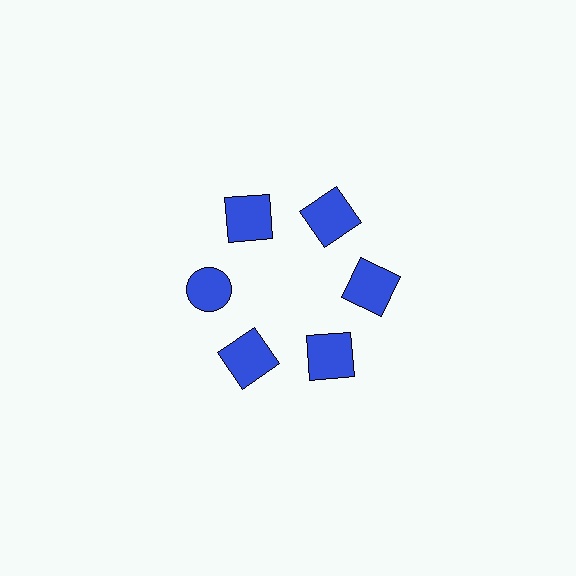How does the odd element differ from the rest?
It has a different shape: circle instead of square.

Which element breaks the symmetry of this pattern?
The blue circle at roughly the 9 o'clock position breaks the symmetry. All other shapes are blue squares.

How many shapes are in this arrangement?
There are 6 shapes arranged in a ring pattern.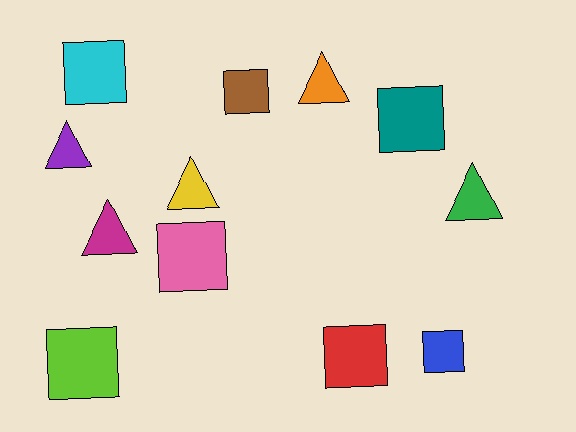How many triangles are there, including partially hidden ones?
There are 5 triangles.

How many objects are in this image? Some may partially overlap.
There are 12 objects.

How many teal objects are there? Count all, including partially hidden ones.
There is 1 teal object.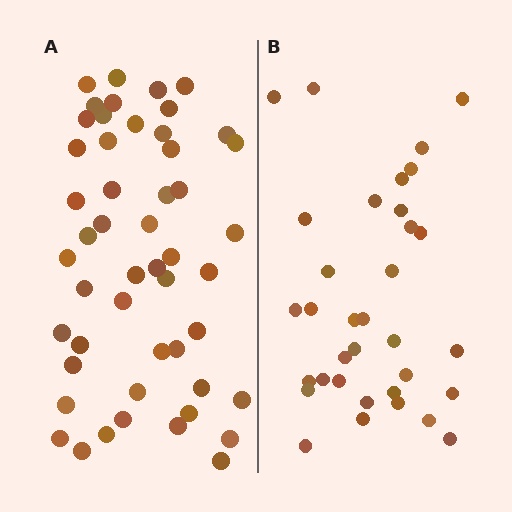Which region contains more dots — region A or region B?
Region A (the left region) has more dots.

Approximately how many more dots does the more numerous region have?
Region A has approximately 15 more dots than region B.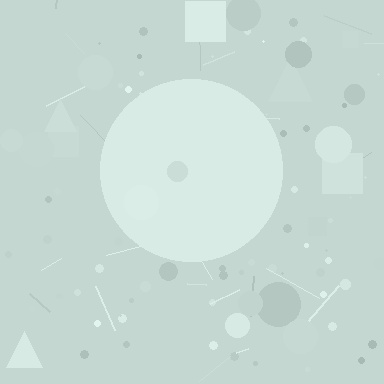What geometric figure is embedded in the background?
A circle is embedded in the background.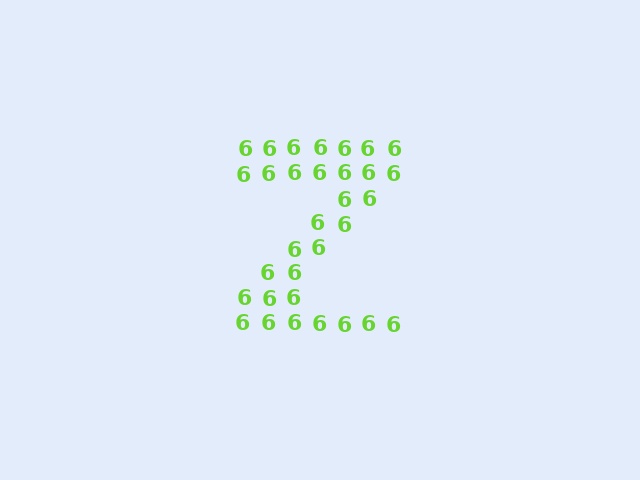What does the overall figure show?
The overall figure shows the letter Z.